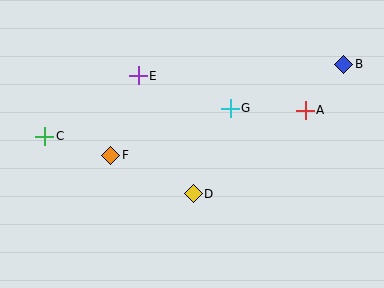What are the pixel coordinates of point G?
Point G is at (230, 108).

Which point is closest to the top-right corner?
Point B is closest to the top-right corner.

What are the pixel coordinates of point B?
Point B is at (344, 64).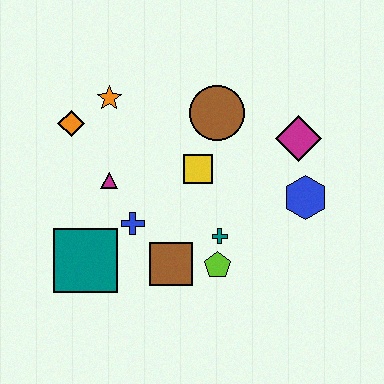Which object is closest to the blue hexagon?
The magenta diamond is closest to the blue hexagon.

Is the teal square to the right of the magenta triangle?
No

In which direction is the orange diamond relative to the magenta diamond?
The orange diamond is to the left of the magenta diamond.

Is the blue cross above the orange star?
No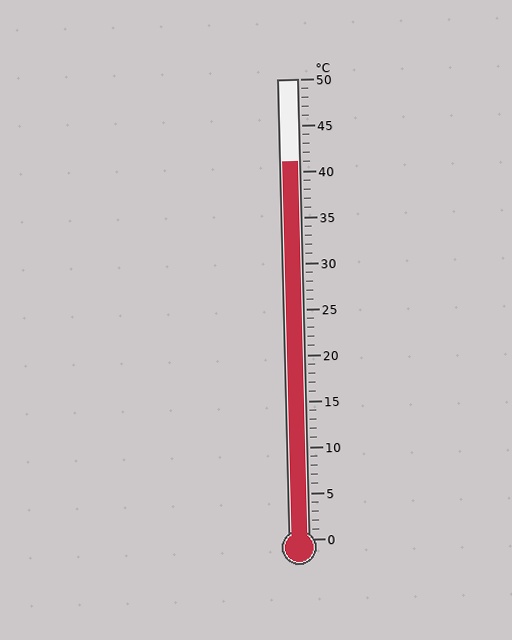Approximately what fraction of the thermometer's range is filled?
The thermometer is filled to approximately 80% of its range.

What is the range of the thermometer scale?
The thermometer scale ranges from 0°C to 50°C.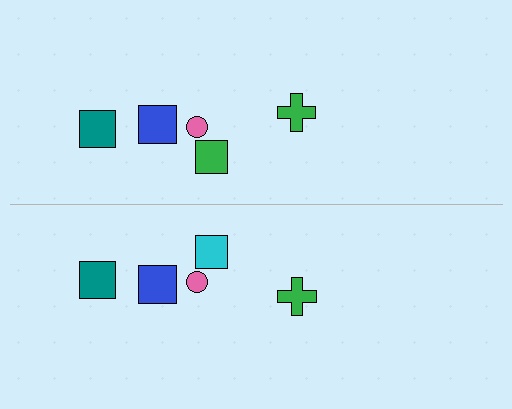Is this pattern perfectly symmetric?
No, the pattern is not perfectly symmetric. The cyan square on the bottom side breaks the symmetry — its mirror counterpart is green.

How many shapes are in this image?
There are 10 shapes in this image.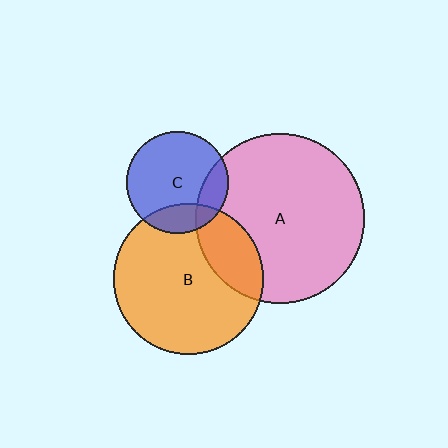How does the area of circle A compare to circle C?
Approximately 2.7 times.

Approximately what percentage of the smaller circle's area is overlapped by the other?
Approximately 20%.